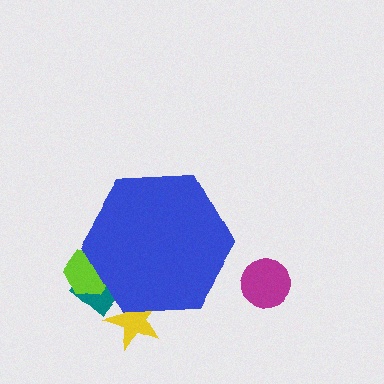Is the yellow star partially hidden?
Yes, the yellow star is partially hidden behind the blue hexagon.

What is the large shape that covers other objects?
A blue hexagon.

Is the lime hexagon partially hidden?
Yes, the lime hexagon is partially hidden behind the blue hexagon.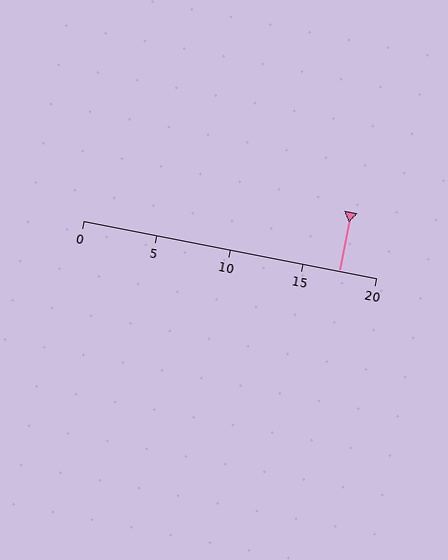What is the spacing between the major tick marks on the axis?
The major ticks are spaced 5 apart.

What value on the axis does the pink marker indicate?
The marker indicates approximately 17.5.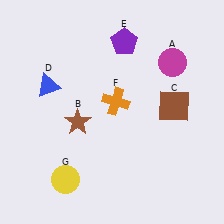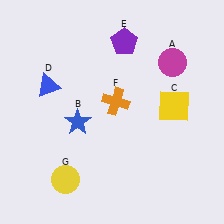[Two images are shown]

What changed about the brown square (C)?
In Image 1, C is brown. In Image 2, it changed to yellow.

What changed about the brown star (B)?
In Image 1, B is brown. In Image 2, it changed to blue.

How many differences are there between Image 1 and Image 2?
There are 2 differences between the two images.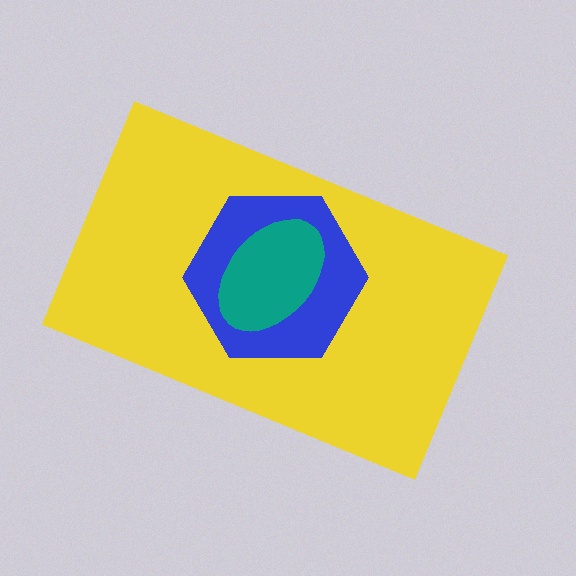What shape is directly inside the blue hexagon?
The teal ellipse.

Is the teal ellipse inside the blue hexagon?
Yes.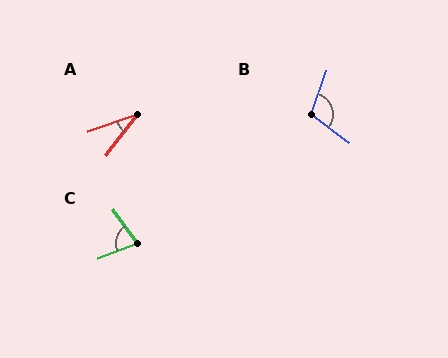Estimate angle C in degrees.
Approximately 75 degrees.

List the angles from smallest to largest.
A (33°), C (75°), B (106°).